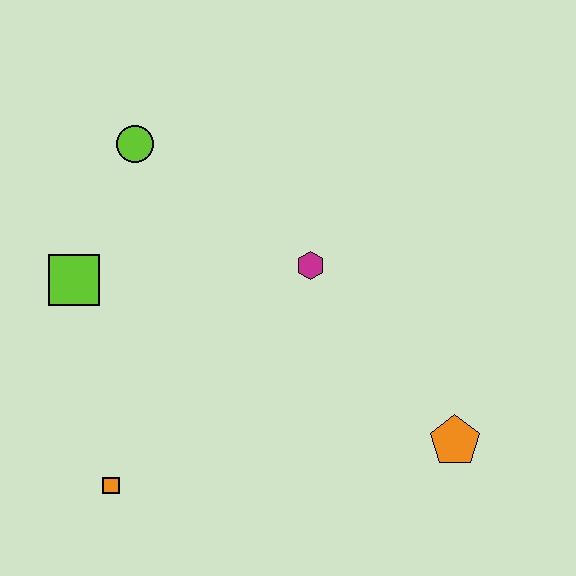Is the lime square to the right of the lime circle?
No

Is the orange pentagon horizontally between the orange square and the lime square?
No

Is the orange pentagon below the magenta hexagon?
Yes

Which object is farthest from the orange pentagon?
The lime circle is farthest from the orange pentagon.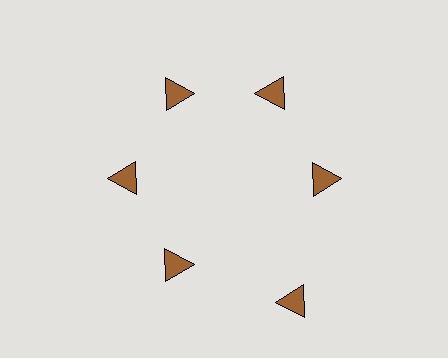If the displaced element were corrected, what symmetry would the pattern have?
It would have 6-fold rotational symmetry — the pattern would map onto itself every 60 degrees.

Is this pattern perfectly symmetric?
No. The 6 brown triangles are arranged in a ring, but one element near the 5 o'clock position is pushed outward from the center, breaking the 6-fold rotational symmetry.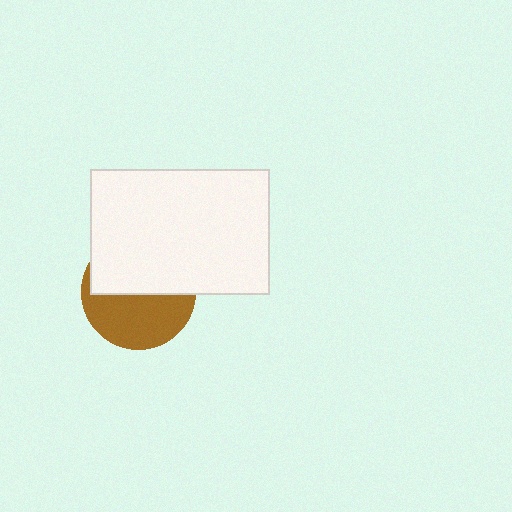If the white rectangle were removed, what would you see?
You would see the complete brown circle.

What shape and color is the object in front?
The object in front is a white rectangle.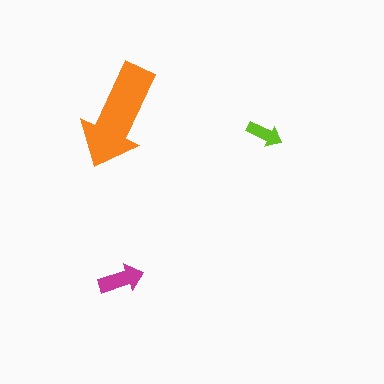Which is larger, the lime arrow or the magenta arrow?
The magenta one.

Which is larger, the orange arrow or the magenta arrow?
The orange one.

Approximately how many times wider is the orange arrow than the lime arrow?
About 3 times wider.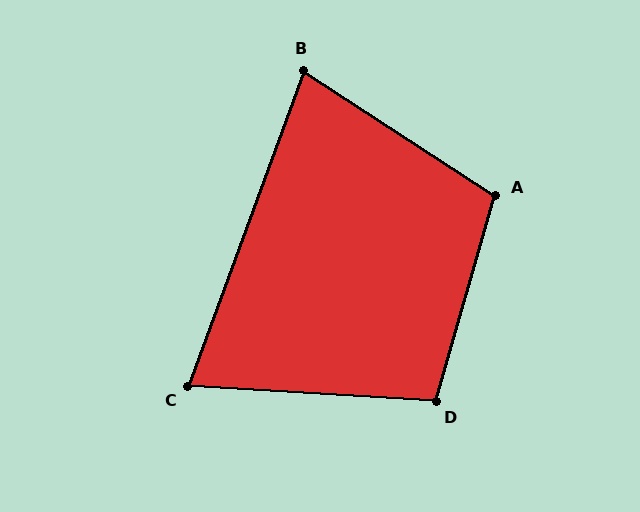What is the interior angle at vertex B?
Approximately 77 degrees (acute).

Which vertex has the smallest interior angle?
C, at approximately 73 degrees.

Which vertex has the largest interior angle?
A, at approximately 107 degrees.